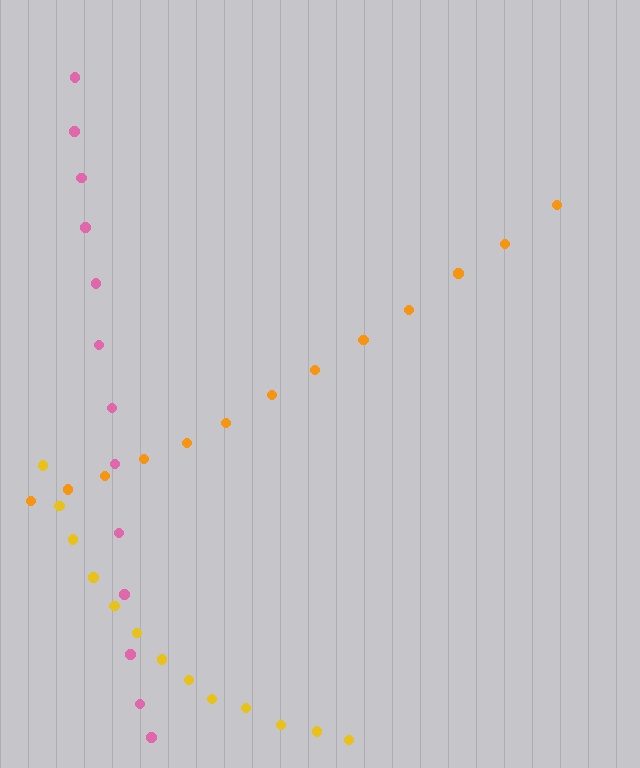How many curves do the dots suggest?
There are 3 distinct paths.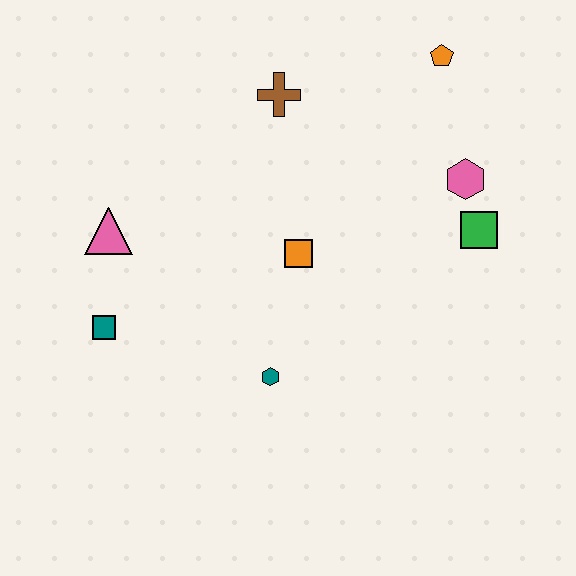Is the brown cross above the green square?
Yes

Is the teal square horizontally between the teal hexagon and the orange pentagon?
No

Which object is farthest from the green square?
The teal square is farthest from the green square.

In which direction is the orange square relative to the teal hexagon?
The orange square is above the teal hexagon.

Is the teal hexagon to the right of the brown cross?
No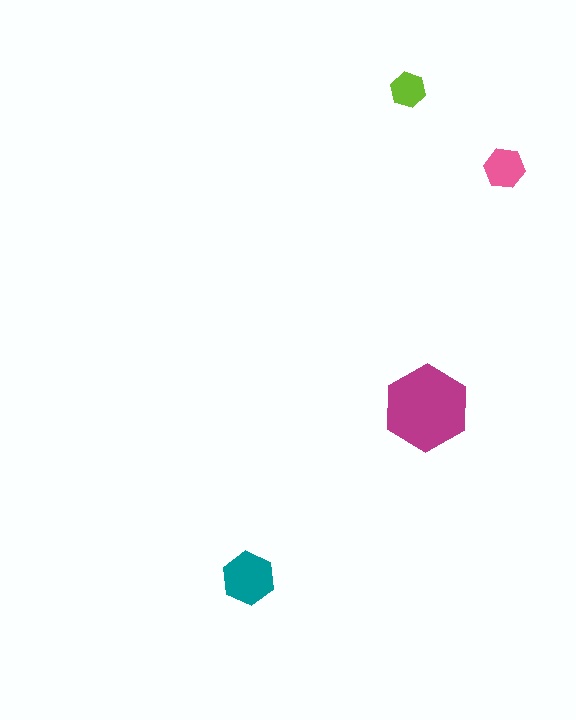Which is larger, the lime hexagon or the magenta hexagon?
The magenta one.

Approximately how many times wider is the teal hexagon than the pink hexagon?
About 1.5 times wider.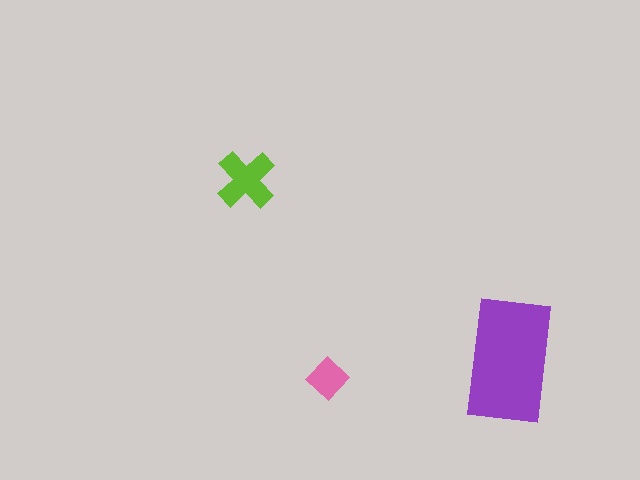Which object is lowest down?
The pink diamond is bottommost.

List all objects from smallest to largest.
The pink diamond, the lime cross, the purple rectangle.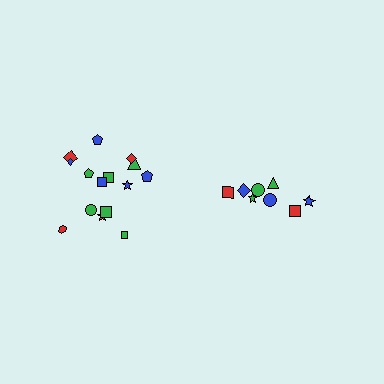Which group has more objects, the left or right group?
The left group.